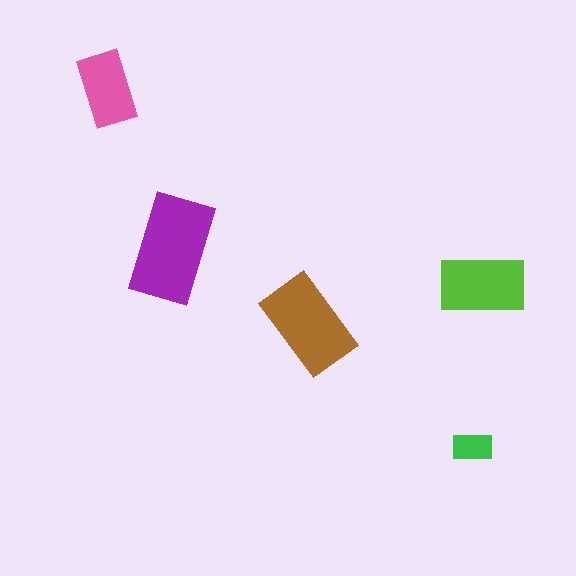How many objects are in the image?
There are 5 objects in the image.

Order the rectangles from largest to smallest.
the purple one, the brown one, the lime one, the pink one, the green one.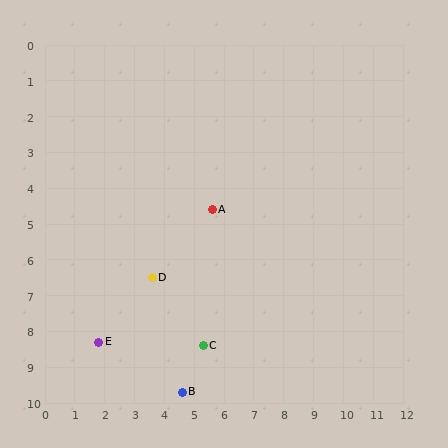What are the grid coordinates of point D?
Point D is at approximately (3.6, 6.5).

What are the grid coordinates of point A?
Point A is at approximately (5.6, 4.6).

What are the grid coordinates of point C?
Point C is at approximately (5.3, 8.4).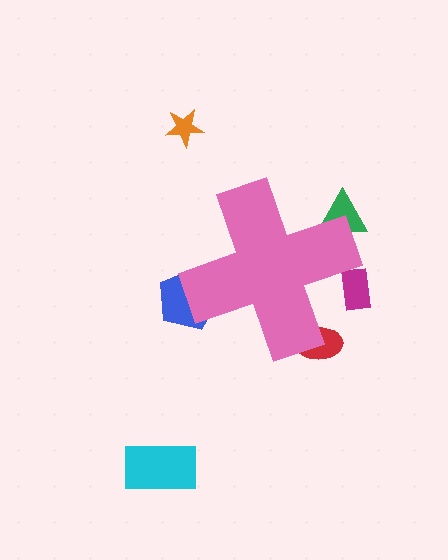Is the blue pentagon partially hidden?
Yes, the blue pentagon is partially hidden behind the pink cross.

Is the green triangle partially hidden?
Yes, the green triangle is partially hidden behind the pink cross.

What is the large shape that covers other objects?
A pink cross.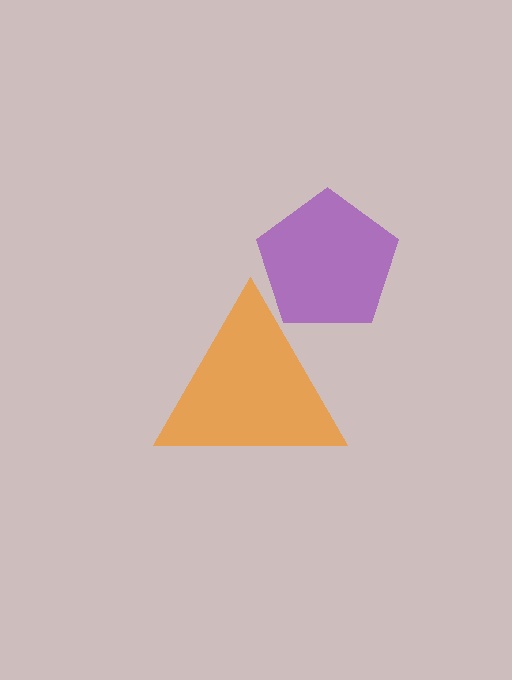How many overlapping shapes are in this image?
There are 2 overlapping shapes in the image.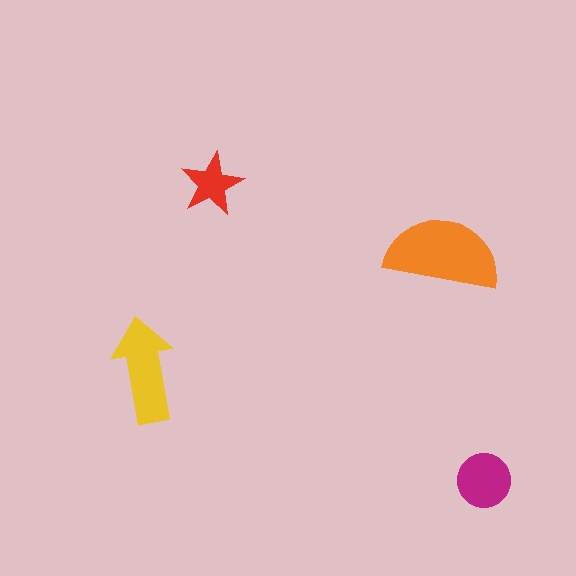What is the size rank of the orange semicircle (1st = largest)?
1st.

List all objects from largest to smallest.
The orange semicircle, the yellow arrow, the magenta circle, the red star.